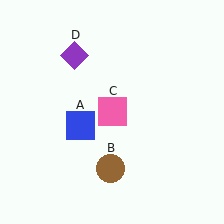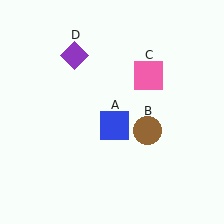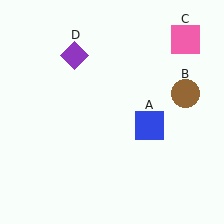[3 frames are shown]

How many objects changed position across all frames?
3 objects changed position: blue square (object A), brown circle (object B), pink square (object C).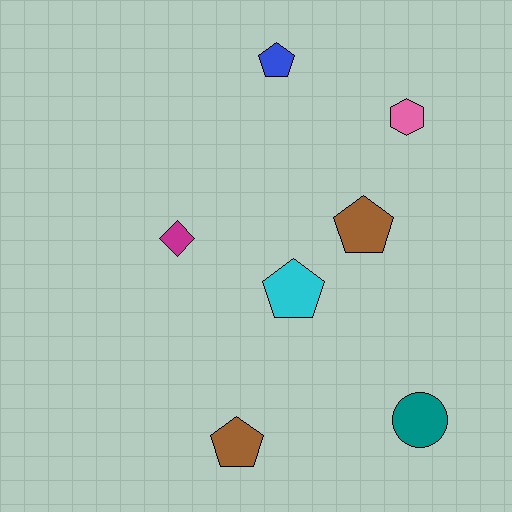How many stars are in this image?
There are no stars.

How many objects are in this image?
There are 7 objects.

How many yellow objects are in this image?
There are no yellow objects.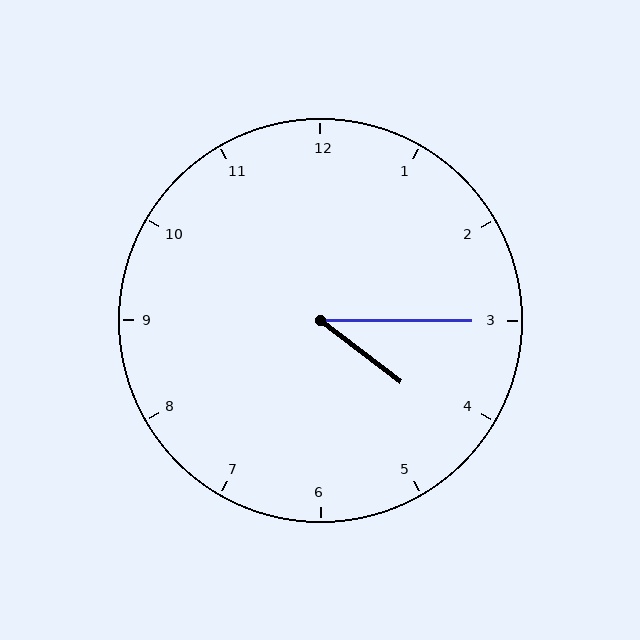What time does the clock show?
4:15.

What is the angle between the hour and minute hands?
Approximately 38 degrees.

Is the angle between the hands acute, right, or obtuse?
It is acute.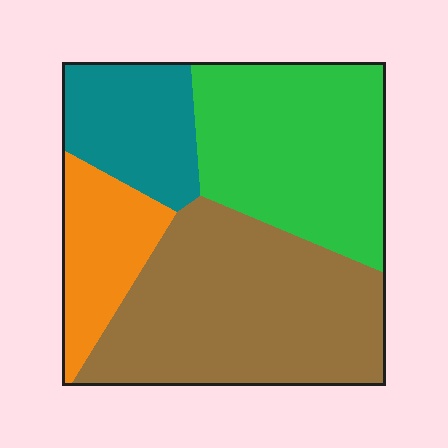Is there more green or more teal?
Green.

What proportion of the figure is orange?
Orange covers 14% of the figure.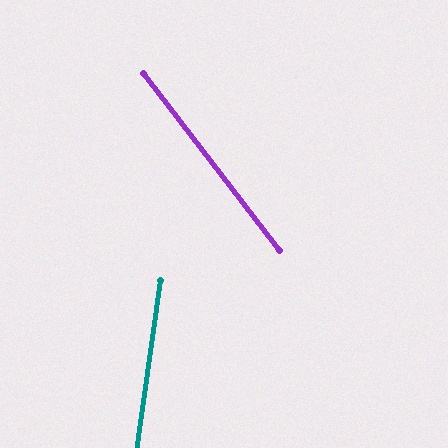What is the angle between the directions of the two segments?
Approximately 46 degrees.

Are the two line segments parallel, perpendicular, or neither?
Neither parallel nor perpendicular — they differ by about 46°.